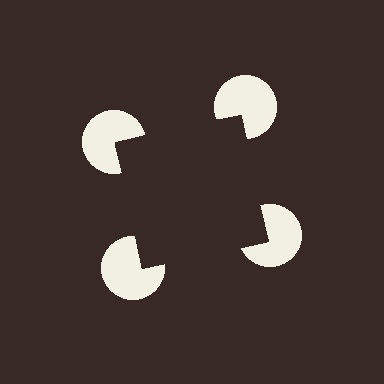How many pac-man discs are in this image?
There are 4 — one at each vertex of the illusory square.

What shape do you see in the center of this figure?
An illusory square — its edges are inferred from the aligned wedge cuts in the pac-man discs, not physically drawn.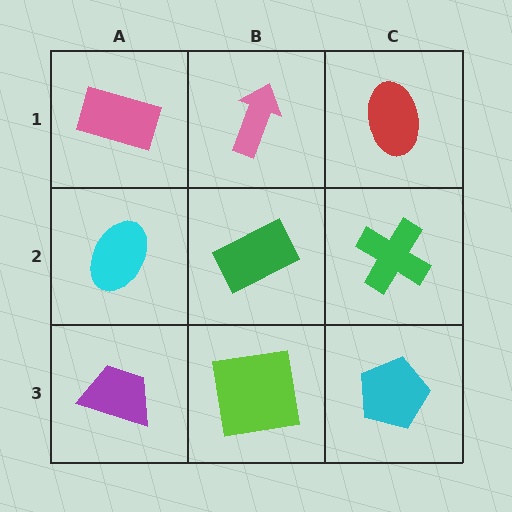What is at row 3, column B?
A lime square.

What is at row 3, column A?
A purple trapezoid.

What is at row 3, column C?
A cyan pentagon.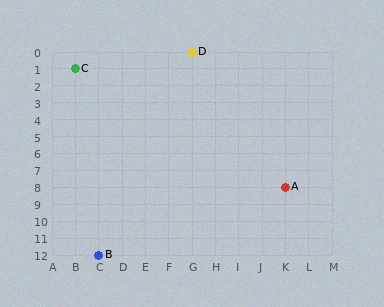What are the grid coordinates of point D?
Point D is at grid coordinates (G, 0).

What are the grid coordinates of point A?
Point A is at grid coordinates (K, 8).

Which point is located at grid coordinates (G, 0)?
Point D is at (G, 0).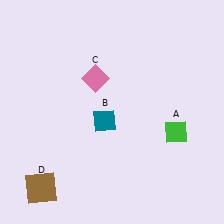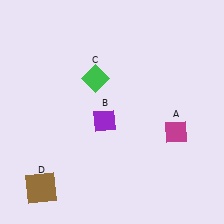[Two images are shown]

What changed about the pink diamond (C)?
In Image 1, C is pink. In Image 2, it changed to green.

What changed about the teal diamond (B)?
In Image 1, B is teal. In Image 2, it changed to purple.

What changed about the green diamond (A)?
In Image 1, A is green. In Image 2, it changed to magenta.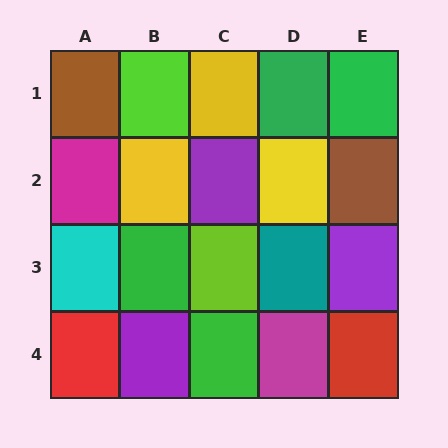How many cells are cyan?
1 cell is cyan.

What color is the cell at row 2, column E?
Brown.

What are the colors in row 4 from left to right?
Red, purple, green, magenta, red.